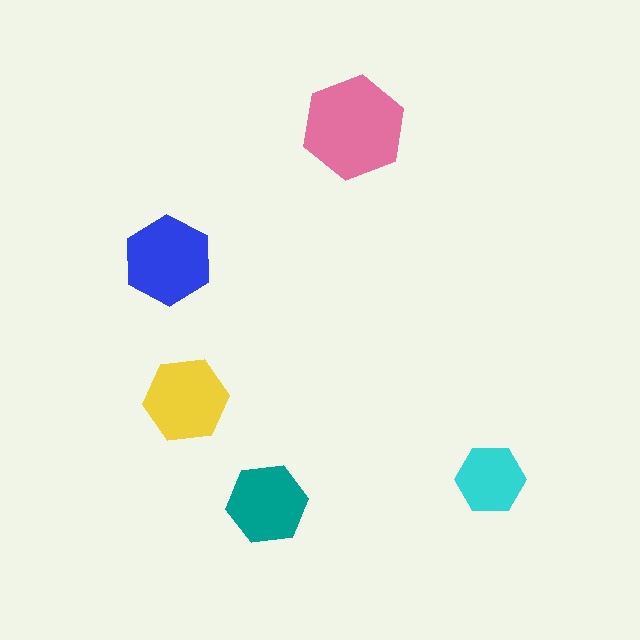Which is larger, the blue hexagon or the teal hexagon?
The blue one.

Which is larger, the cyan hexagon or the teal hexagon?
The teal one.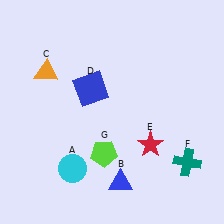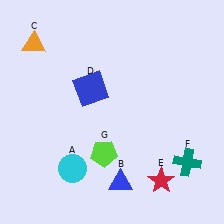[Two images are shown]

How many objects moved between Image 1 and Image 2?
2 objects moved between the two images.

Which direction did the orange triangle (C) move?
The orange triangle (C) moved up.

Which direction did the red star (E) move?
The red star (E) moved down.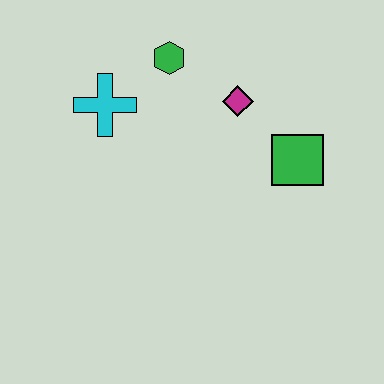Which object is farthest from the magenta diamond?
The cyan cross is farthest from the magenta diamond.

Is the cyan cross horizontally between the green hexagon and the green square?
No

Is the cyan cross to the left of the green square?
Yes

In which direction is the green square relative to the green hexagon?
The green square is to the right of the green hexagon.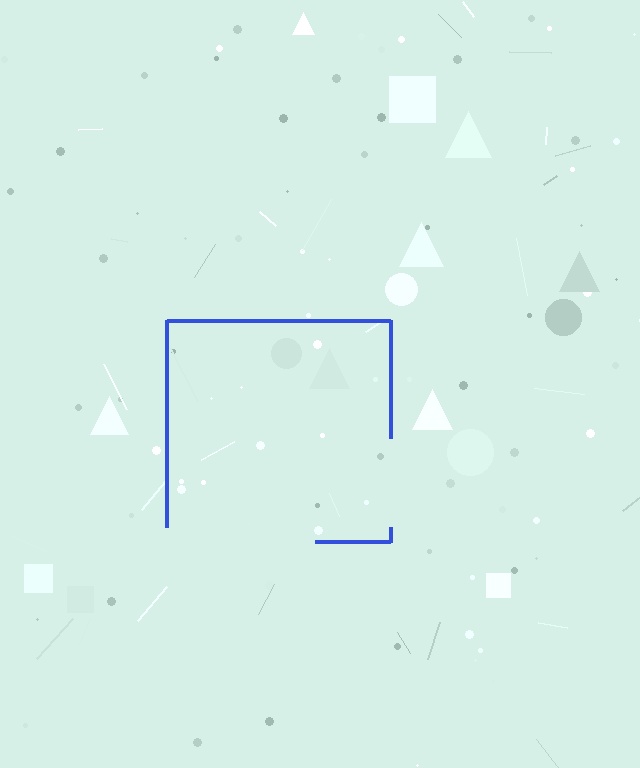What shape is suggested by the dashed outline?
The dashed outline suggests a square.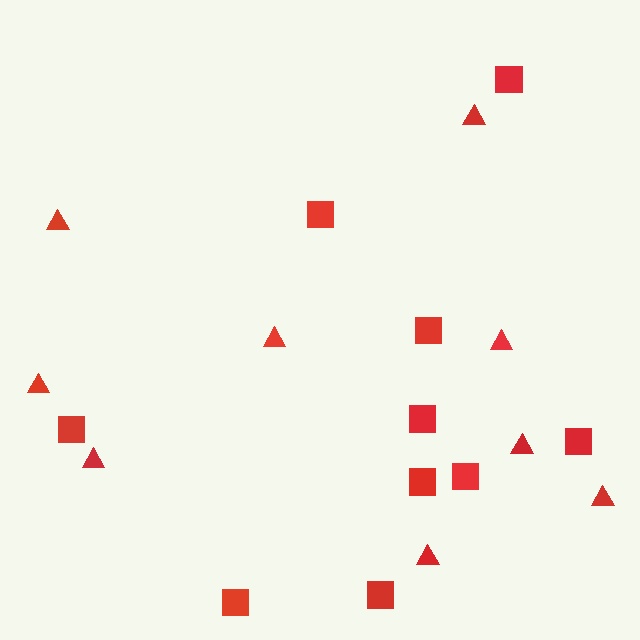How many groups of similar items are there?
There are 2 groups: one group of squares (10) and one group of triangles (9).